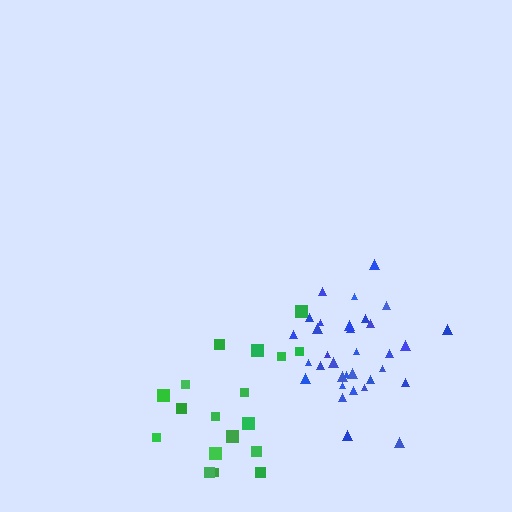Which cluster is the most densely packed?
Blue.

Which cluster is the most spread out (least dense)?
Green.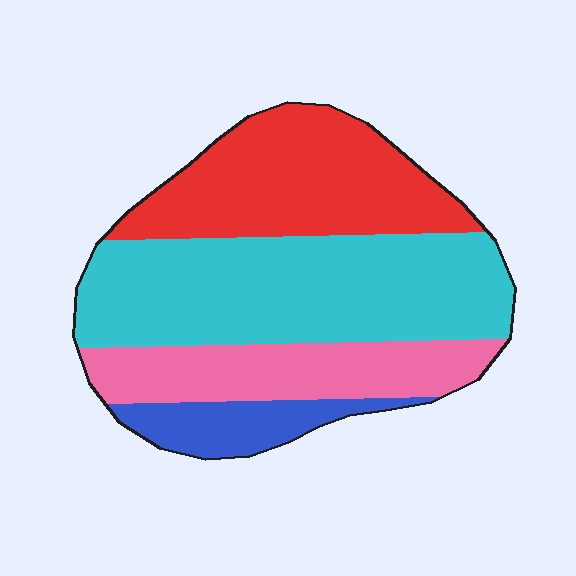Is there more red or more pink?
Red.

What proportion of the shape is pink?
Pink covers 20% of the shape.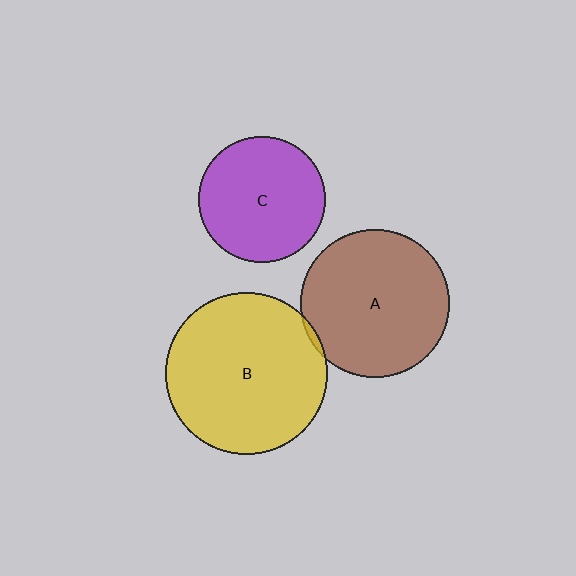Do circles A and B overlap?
Yes.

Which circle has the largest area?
Circle B (yellow).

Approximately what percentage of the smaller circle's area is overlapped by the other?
Approximately 5%.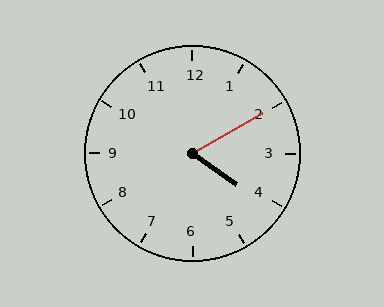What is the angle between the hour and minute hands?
Approximately 65 degrees.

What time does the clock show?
4:10.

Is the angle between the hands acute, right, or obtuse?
It is acute.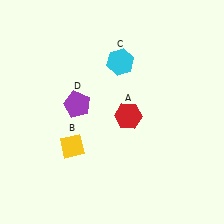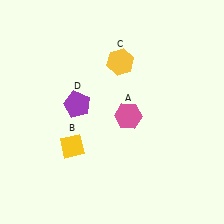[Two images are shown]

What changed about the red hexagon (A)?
In Image 1, A is red. In Image 2, it changed to pink.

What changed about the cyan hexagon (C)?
In Image 1, C is cyan. In Image 2, it changed to yellow.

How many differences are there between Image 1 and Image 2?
There are 2 differences between the two images.